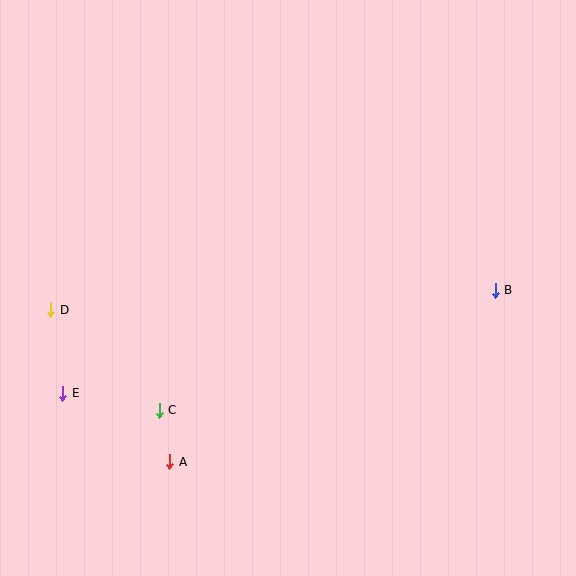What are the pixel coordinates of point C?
Point C is at (159, 410).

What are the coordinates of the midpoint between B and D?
The midpoint between B and D is at (273, 300).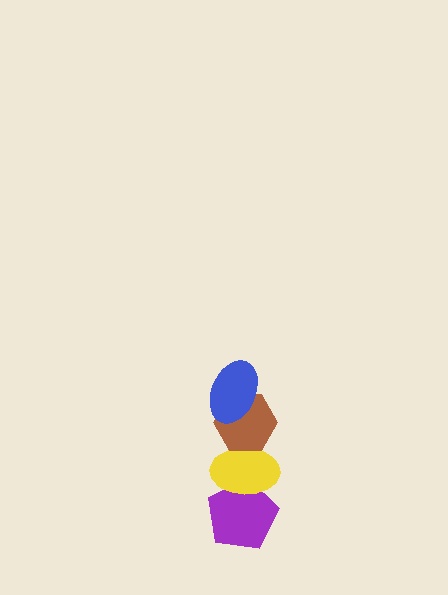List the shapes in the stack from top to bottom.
From top to bottom: the blue ellipse, the brown hexagon, the yellow ellipse, the purple pentagon.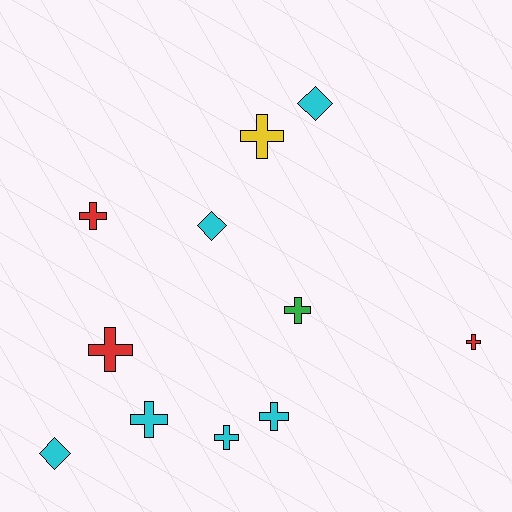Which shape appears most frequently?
Cross, with 8 objects.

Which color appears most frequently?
Cyan, with 6 objects.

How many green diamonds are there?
There are no green diamonds.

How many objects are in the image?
There are 11 objects.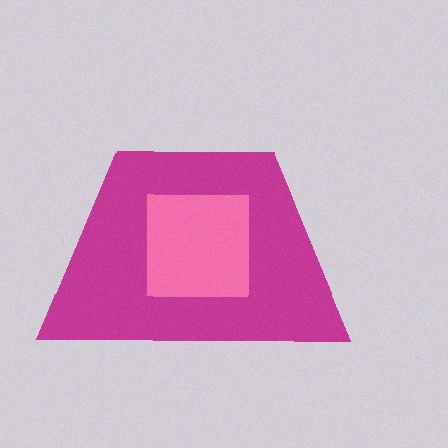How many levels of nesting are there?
2.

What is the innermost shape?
The pink square.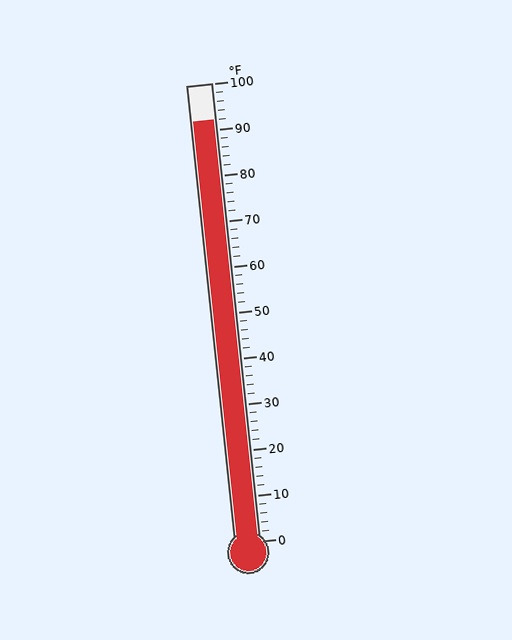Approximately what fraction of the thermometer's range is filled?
The thermometer is filled to approximately 90% of its range.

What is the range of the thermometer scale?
The thermometer scale ranges from 0°F to 100°F.